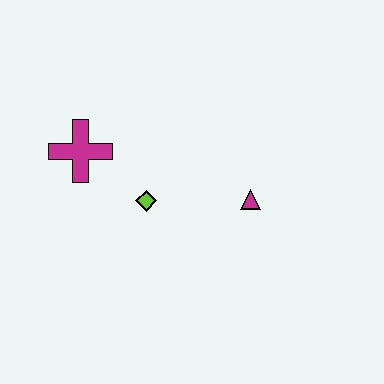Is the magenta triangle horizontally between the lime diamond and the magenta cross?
No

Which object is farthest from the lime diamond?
The magenta triangle is farthest from the lime diamond.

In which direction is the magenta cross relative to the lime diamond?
The magenta cross is to the left of the lime diamond.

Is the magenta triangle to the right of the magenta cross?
Yes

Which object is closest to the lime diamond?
The magenta cross is closest to the lime diamond.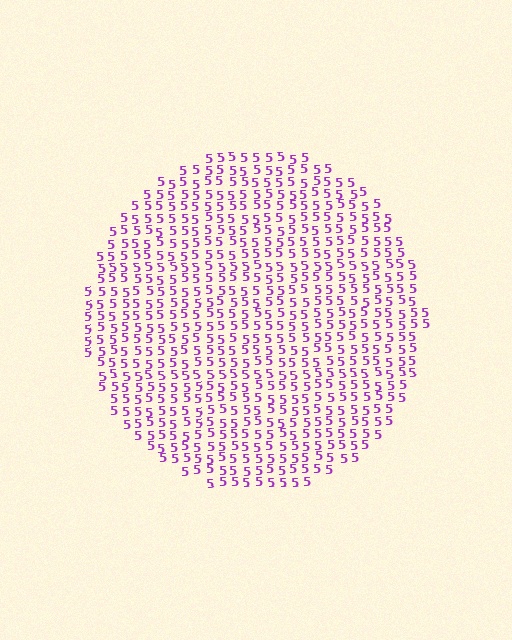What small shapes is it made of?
It is made of small digit 5's.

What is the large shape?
The large shape is a circle.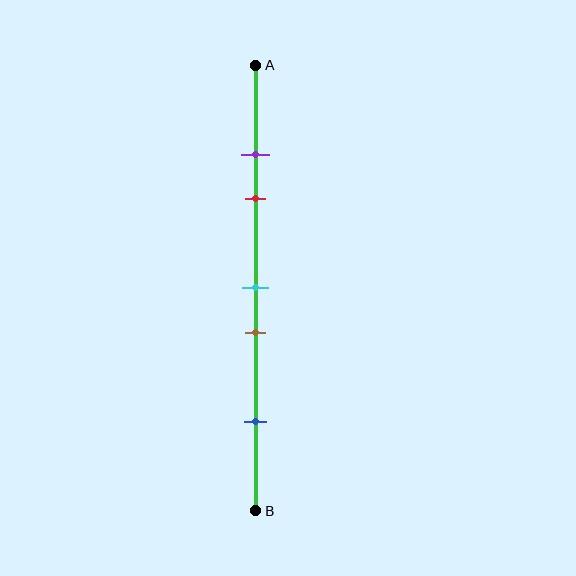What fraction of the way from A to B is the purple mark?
The purple mark is approximately 20% (0.2) of the way from A to B.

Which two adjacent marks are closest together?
The purple and red marks are the closest adjacent pair.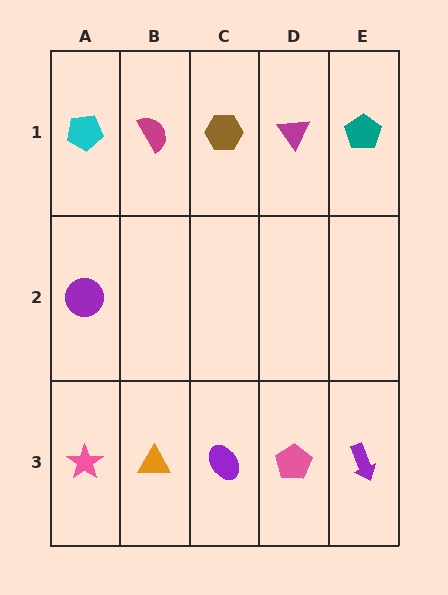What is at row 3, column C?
A purple ellipse.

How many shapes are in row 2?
1 shape.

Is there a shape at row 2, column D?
No, that cell is empty.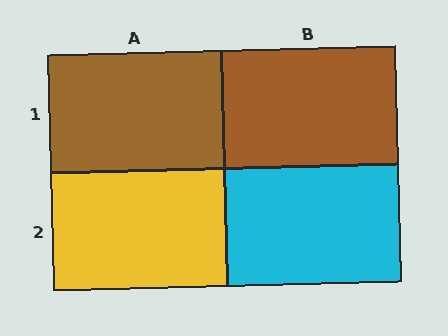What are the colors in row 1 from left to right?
Brown, brown.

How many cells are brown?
2 cells are brown.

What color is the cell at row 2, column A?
Yellow.